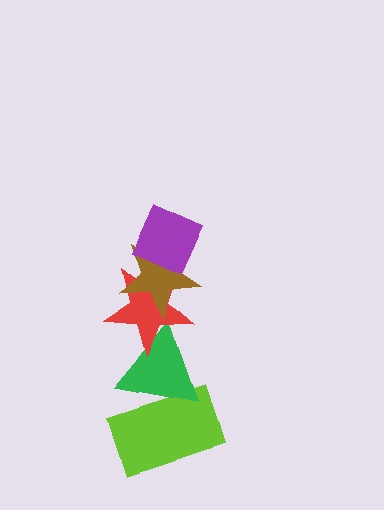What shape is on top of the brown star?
The purple diamond is on top of the brown star.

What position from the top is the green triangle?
The green triangle is 4th from the top.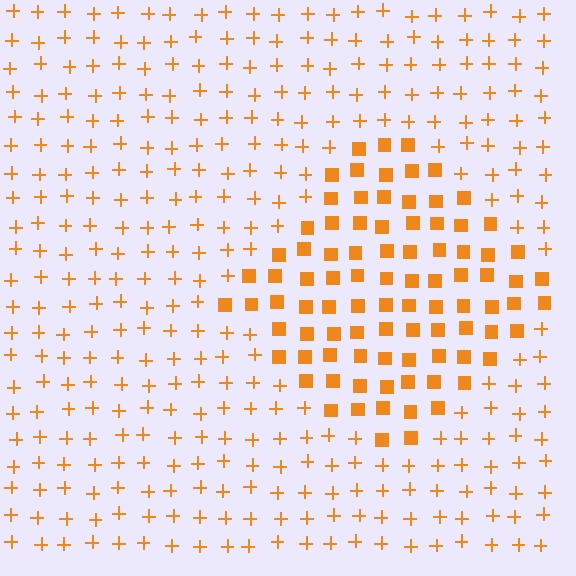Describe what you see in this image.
The image is filled with small orange elements arranged in a uniform grid. A diamond-shaped region contains squares, while the surrounding area contains plus signs. The boundary is defined purely by the change in element shape.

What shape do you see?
I see a diamond.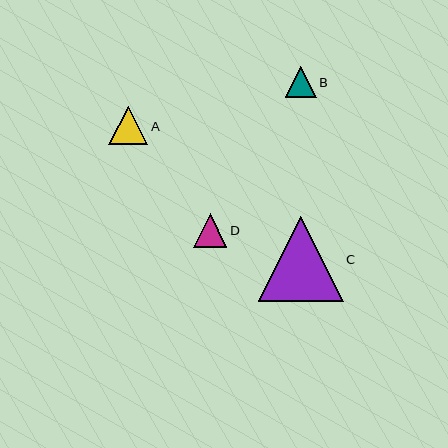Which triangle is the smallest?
Triangle B is the smallest with a size of approximately 31 pixels.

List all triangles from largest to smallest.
From largest to smallest: C, A, D, B.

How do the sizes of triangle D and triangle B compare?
Triangle D and triangle B are approximately the same size.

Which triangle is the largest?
Triangle C is the largest with a size of approximately 85 pixels.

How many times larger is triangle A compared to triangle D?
Triangle A is approximately 1.2 times the size of triangle D.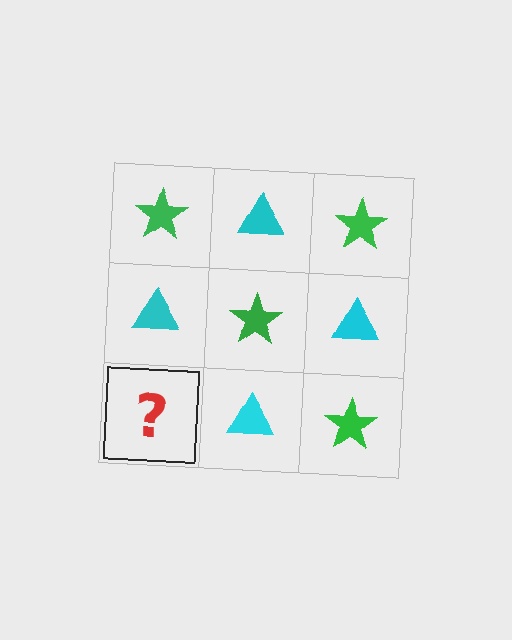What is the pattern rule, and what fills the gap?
The rule is that it alternates green star and cyan triangle in a checkerboard pattern. The gap should be filled with a green star.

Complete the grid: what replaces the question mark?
The question mark should be replaced with a green star.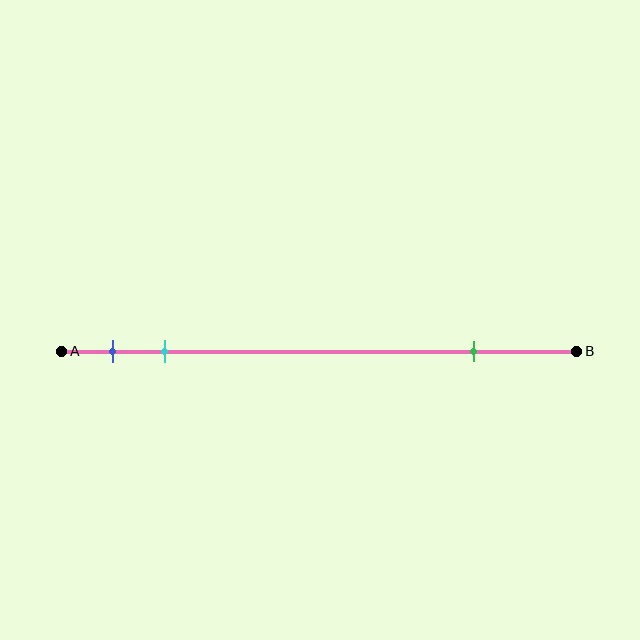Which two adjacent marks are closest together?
The blue and cyan marks are the closest adjacent pair.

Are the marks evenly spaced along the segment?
No, the marks are not evenly spaced.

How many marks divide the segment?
There are 3 marks dividing the segment.